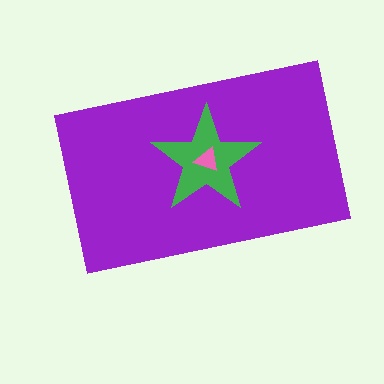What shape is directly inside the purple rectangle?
The green star.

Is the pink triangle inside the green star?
Yes.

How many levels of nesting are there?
3.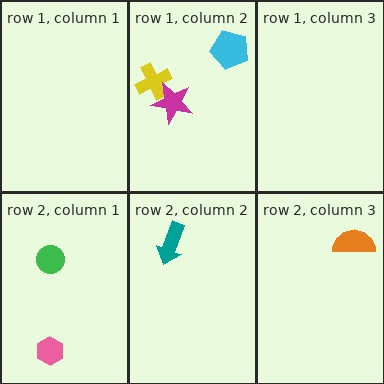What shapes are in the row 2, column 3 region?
The orange semicircle.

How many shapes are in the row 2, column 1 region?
2.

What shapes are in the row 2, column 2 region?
The teal arrow.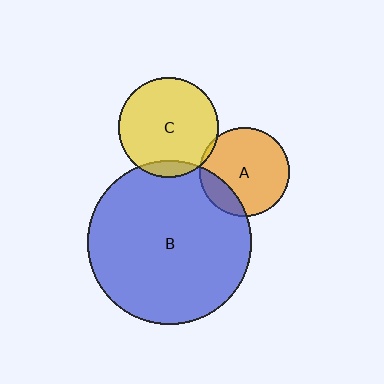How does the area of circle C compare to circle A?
Approximately 1.2 times.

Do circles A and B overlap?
Yes.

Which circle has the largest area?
Circle B (blue).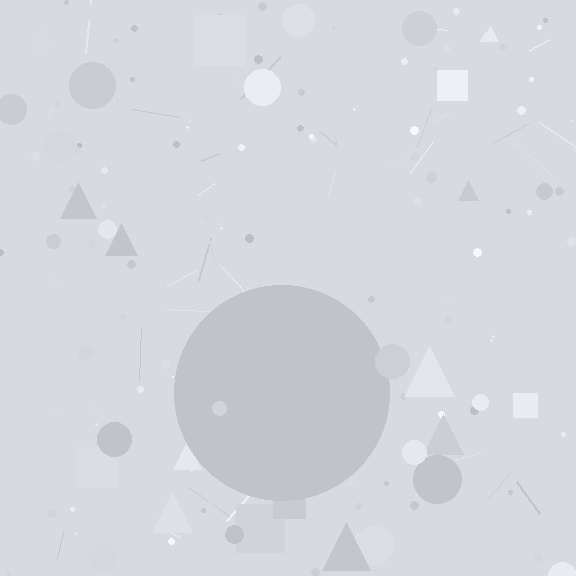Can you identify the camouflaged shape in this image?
The camouflaged shape is a circle.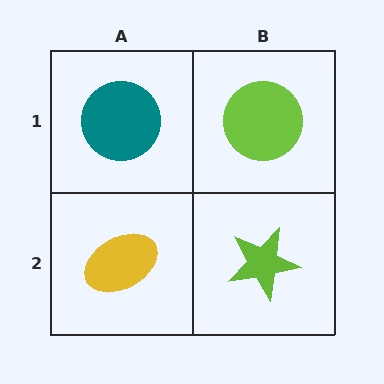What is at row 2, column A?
A yellow ellipse.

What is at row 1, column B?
A lime circle.